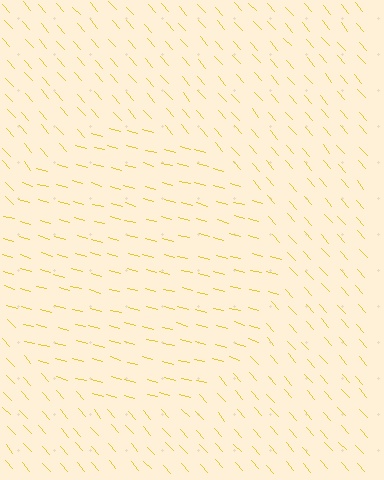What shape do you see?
I see a circle.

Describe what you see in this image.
The image is filled with small yellow line segments. A circle region in the image has lines oriented differently from the surrounding lines, creating a visible texture boundary.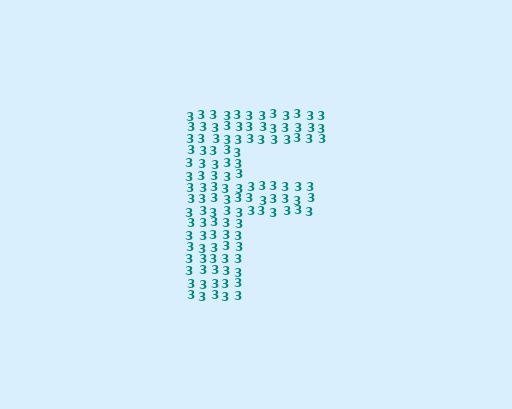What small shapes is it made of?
It is made of small digit 3's.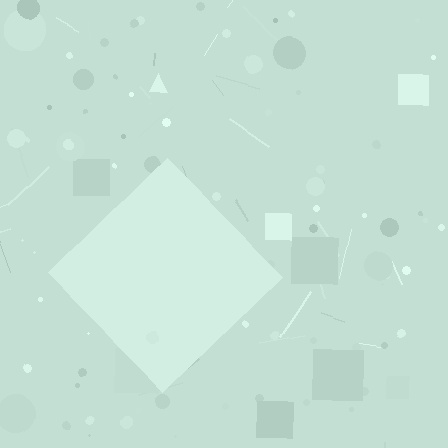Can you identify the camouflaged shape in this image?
The camouflaged shape is a diamond.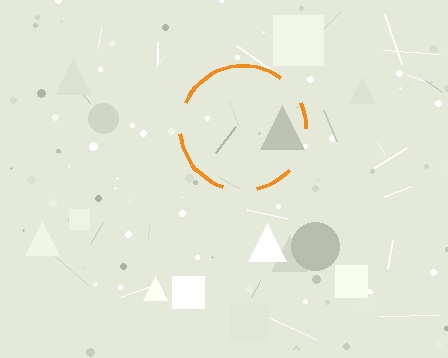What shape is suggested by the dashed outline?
The dashed outline suggests a circle.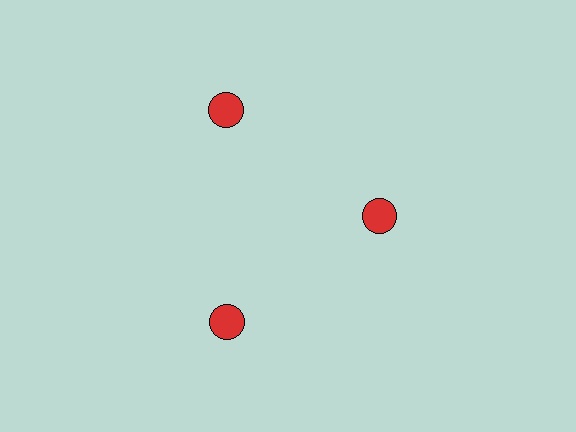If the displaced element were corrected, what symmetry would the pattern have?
It would have 3-fold rotational symmetry — the pattern would map onto itself every 120 degrees.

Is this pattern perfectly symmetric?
No. The 3 red circles are arranged in a ring, but one element near the 3 o'clock position is pulled inward toward the center, breaking the 3-fold rotational symmetry.